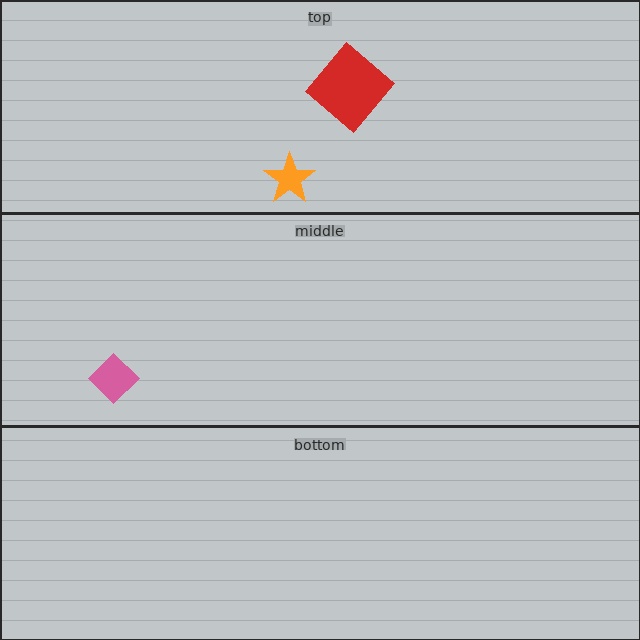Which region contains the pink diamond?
The middle region.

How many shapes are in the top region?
2.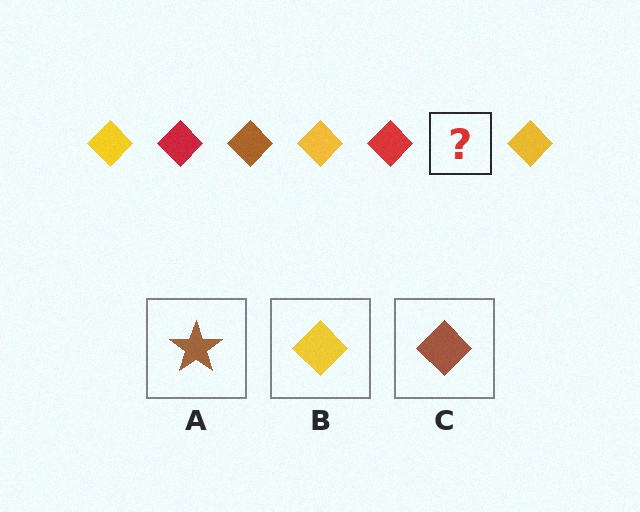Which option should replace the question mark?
Option C.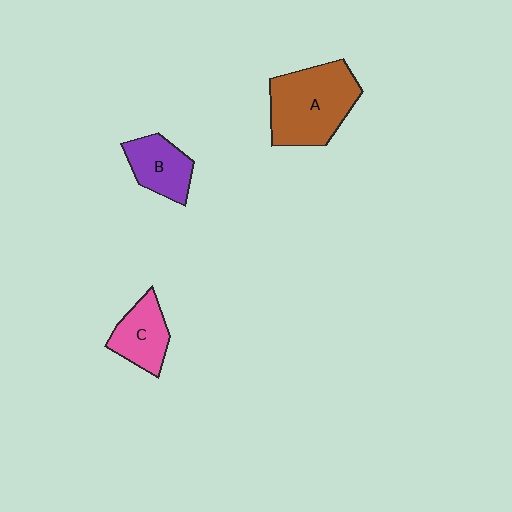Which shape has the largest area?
Shape A (brown).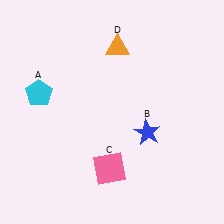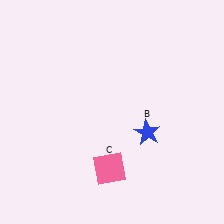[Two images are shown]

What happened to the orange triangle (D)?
The orange triangle (D) was removed in Image 2. It was in the top-right area of Image 1.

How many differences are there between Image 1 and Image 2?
There are 2 differences between the two images.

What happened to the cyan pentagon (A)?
The cyan pentagon (A) was removed in Image 2. It was in the top-left area of Image 1.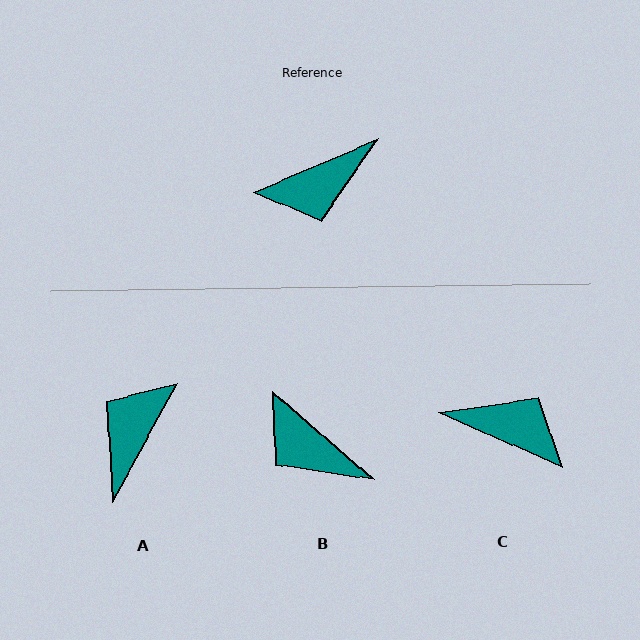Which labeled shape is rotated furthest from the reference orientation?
A, about 142 degrees away.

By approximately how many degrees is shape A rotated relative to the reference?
Approximately 142 degrees clockwise.